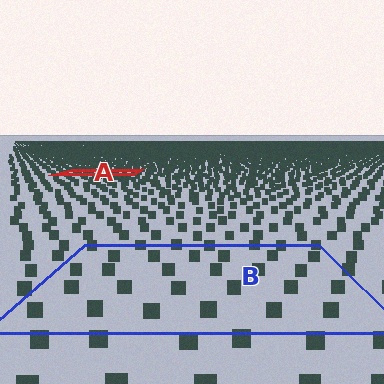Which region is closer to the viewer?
Region B is closer. The texture elements there are larger and more spread out.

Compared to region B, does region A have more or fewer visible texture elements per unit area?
Region A has more texture elements per unit area — they are packed more densely because it is farther away.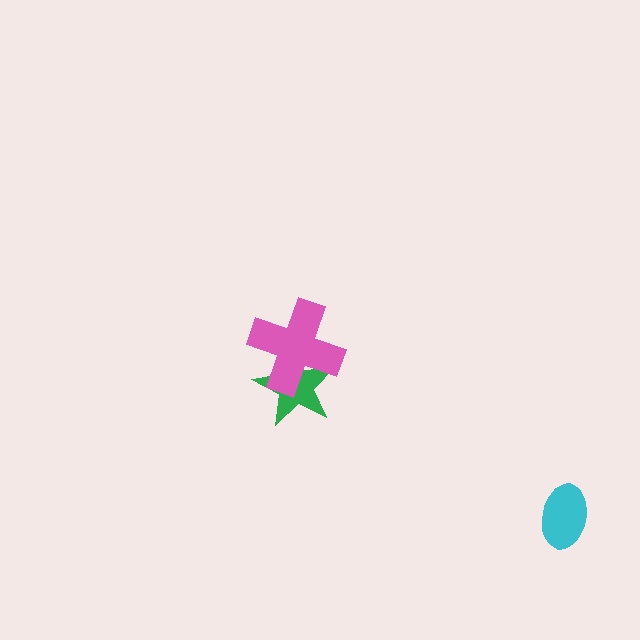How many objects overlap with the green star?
1 object overlaps with the green star.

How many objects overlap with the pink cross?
1 object overlaps with the pink cross.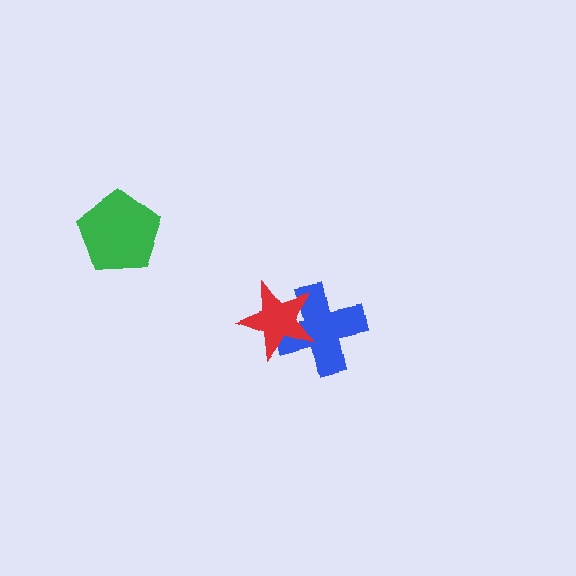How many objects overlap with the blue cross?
1 object overlaps with the blue cross.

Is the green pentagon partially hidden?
No, no other shape covers it.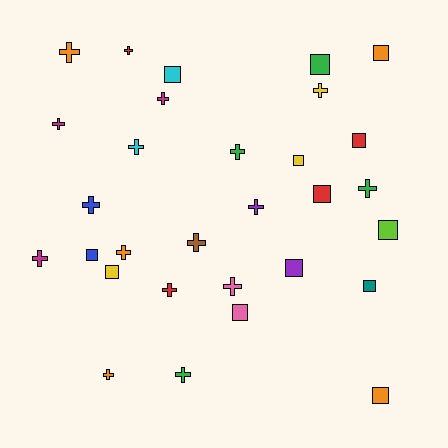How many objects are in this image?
There are 30 objects.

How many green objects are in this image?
There are 4 green objects.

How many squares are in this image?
There are 13 squares.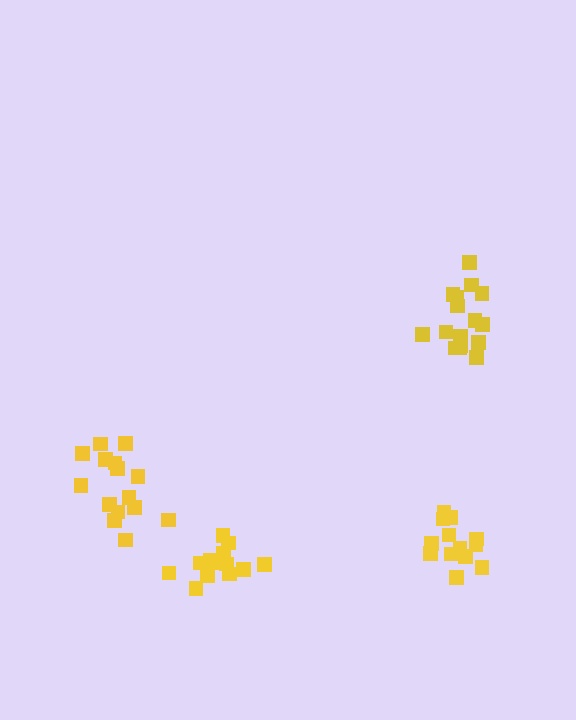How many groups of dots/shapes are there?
There are 4 groups.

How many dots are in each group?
Group 1: 15 dots, Group 2: 16 dots, Group 3: 15 dots, Group 4: 13 dots (59 total).